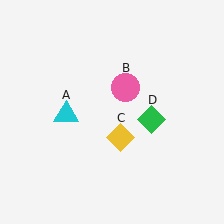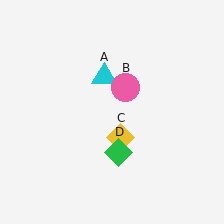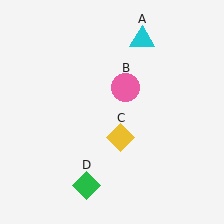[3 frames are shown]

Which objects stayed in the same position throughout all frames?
Pink circle (object B) and yellow diamond (object C) remained stationary.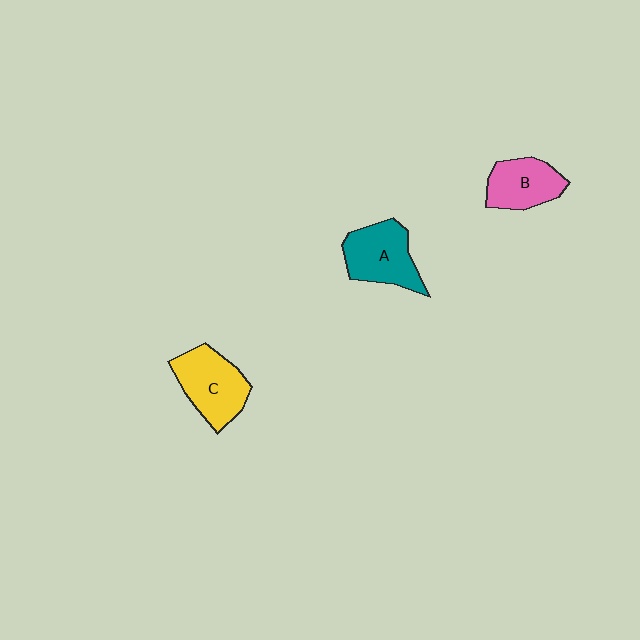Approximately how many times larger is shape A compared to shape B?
Approximately 1.2 times.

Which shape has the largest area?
Shape C (yellow).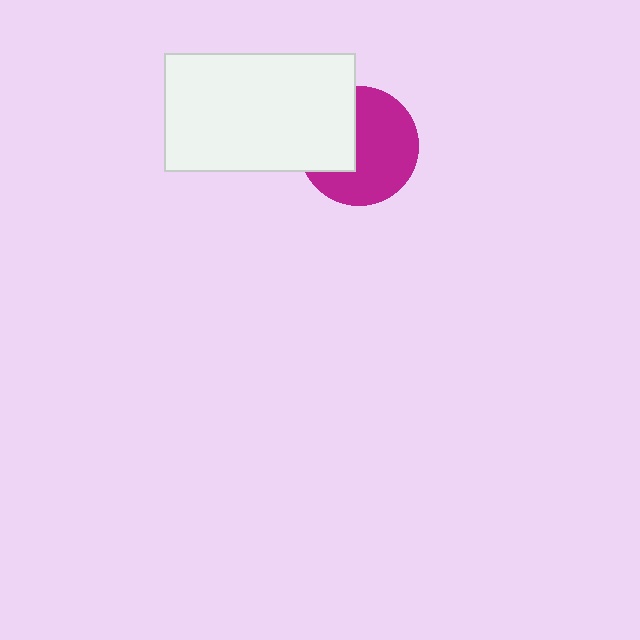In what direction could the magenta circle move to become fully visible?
The magenta circle could move right. That would shift it out from behind the white rectangle entirely.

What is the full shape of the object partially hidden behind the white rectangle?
The partially hidden object is a magenta circle.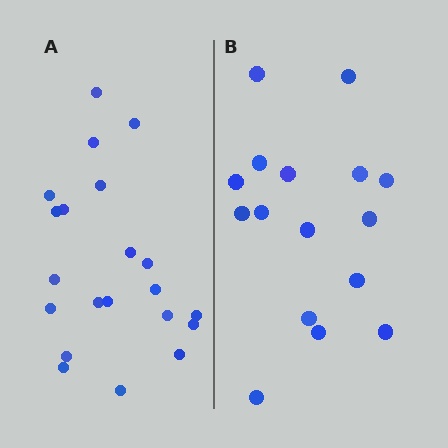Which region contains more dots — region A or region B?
Region A (the left region) has more dots.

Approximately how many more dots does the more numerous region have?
Region A has about 5 more dots than region B.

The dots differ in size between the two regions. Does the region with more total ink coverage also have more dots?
No. Region B has more total ink coverage because its dots are larger, but region A actually contains more individual dots. Total area can be misleading — the number of items is what matters here.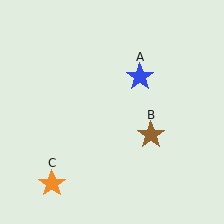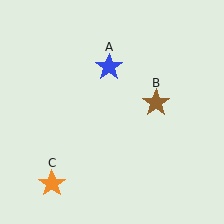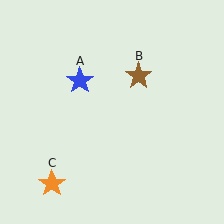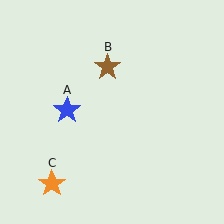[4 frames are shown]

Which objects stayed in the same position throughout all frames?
Orange star (object C) remained stationary.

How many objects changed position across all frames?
2 objects changed position: blue star (object A), brown star (object B).